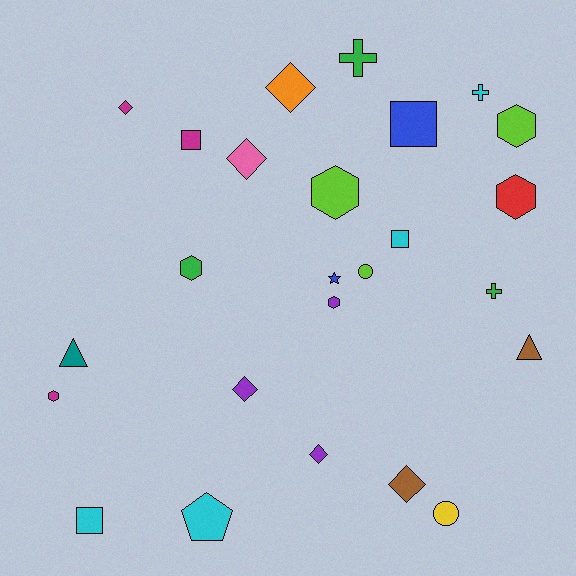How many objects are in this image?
There are 25 objects.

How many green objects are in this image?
There are 3 green objects.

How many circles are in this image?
There are 2 circles.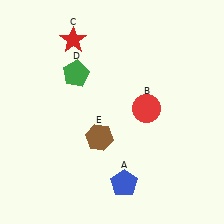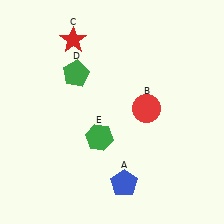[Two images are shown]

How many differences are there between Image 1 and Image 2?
There is 1 difference between the two images.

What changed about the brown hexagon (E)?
In Image 1, E is brown. In Image 2, it changed to green.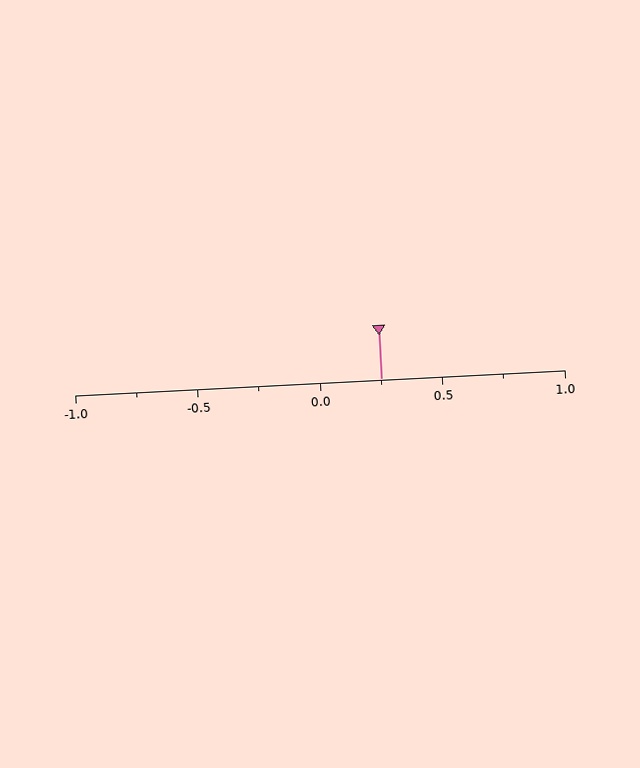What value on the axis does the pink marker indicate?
The marker indicates approximately 0.25.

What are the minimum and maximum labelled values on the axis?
The axis runs from -1.0 to 1.0.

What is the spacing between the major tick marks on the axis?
The major ticks are spaced 0.5 apart.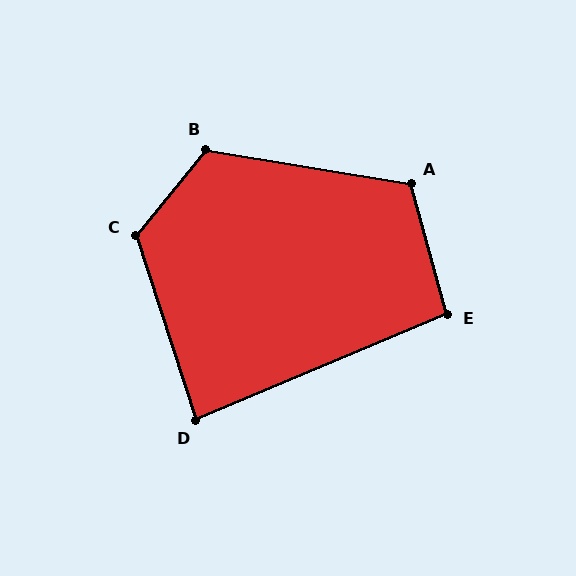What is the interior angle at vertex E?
Approximately 98 degrees (obtuse).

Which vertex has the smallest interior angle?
D, at approximately 85 degrees.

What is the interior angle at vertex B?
Approximately 120 degrees (obtuse).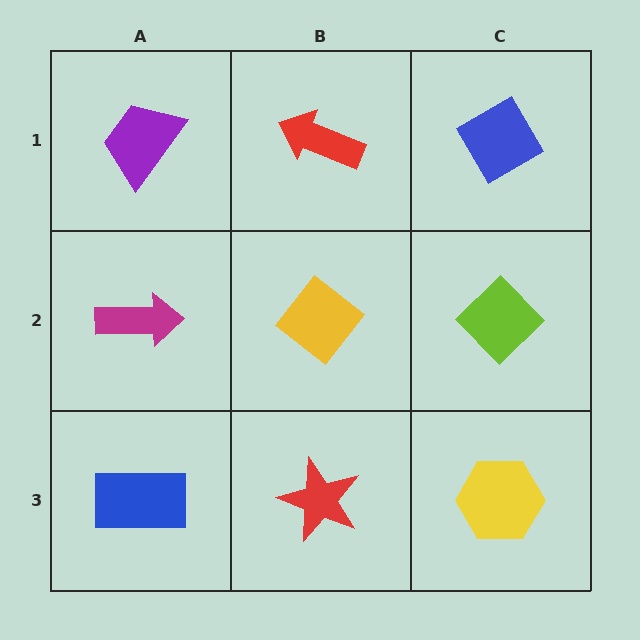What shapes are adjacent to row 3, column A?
A magenta arrow (row 2, column A), a red star (row 3, column B).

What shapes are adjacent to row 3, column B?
A yellow diamond (row 2, column B), a blue rectangle (row 3, column A), a yellow hexagon (row 3, column C).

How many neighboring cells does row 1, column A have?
2.